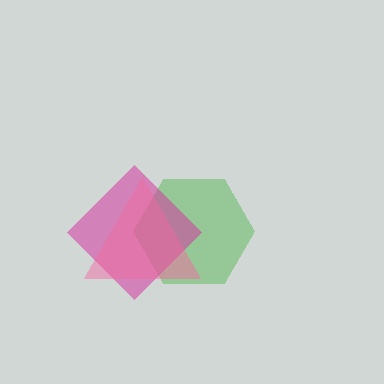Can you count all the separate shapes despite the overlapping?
Yes, there are 3 separate shapes.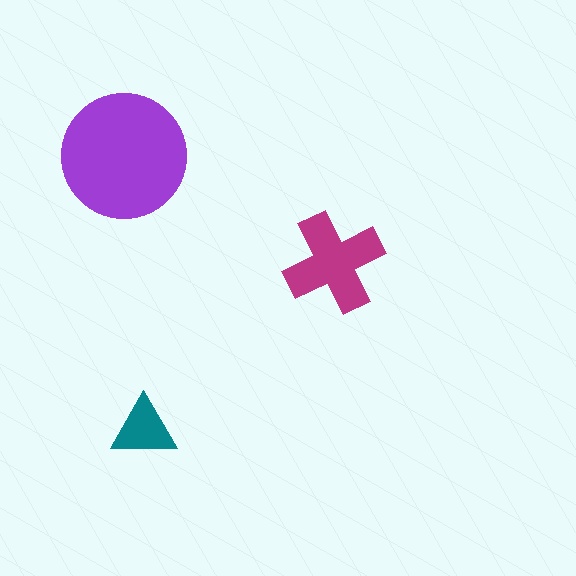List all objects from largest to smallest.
The purple circle, the magenta cross, the teal triangle.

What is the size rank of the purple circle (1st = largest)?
1st.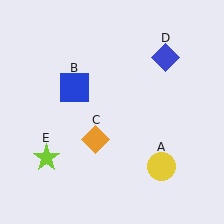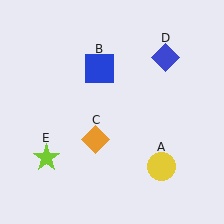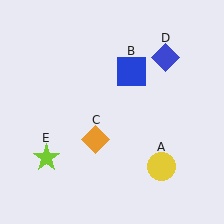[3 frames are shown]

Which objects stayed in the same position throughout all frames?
Yellow circle (object A) and orange diamond (object C) and blue diamond (object D) and lime star (object E) remained stationary.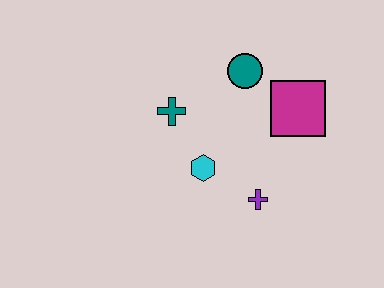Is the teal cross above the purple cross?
Yes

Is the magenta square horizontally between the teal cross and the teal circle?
No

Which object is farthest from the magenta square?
The teal cross is farthest from the magenta square.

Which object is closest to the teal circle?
The magenta square is closest to the teal circle.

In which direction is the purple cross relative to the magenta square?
The purple cross is below the magenta square.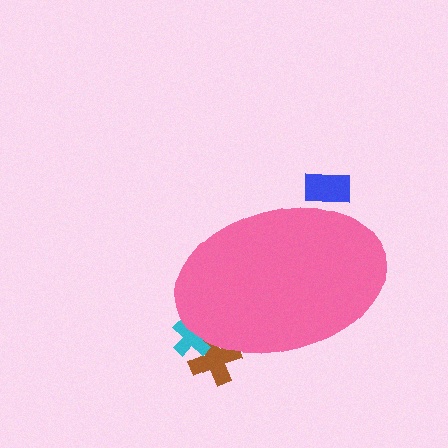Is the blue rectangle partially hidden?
Yes, the blue rectangle is partially hidden behind the pink ellipse.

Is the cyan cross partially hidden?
Yes, the cyan cross is partially hidden behind the pink ellipse.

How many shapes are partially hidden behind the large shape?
3 shapes are partially hidden.